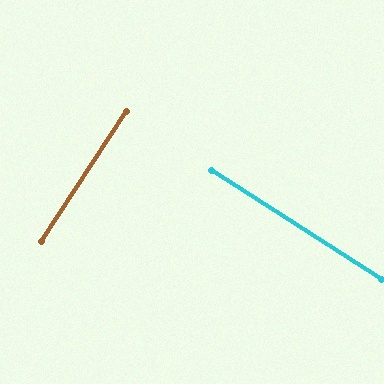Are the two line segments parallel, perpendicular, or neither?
Perpendicular — they meet at approximately 90°.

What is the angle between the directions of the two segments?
Approximately 90 degrees.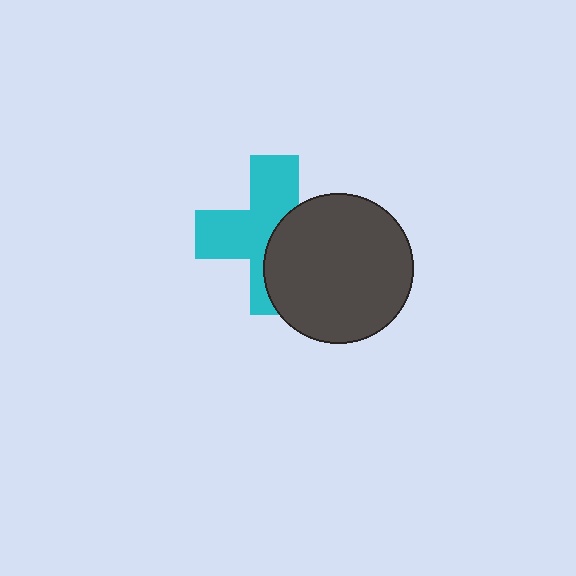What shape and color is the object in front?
The object in front is a dark gray circle.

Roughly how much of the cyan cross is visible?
About half of it is visible (roughly 56%).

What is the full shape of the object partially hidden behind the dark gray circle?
The partially hidden object is a cyan cross.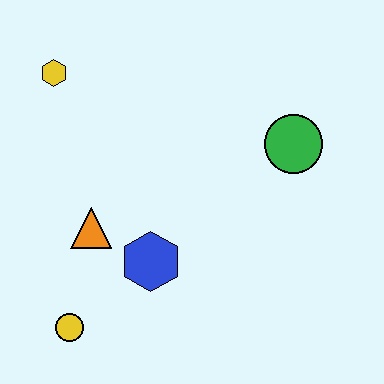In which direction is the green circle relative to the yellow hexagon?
The green circle is to the right of the yellow hexagon.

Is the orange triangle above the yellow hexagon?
No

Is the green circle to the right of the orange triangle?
Yes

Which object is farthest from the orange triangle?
The green circle is farthest from the orange triangle.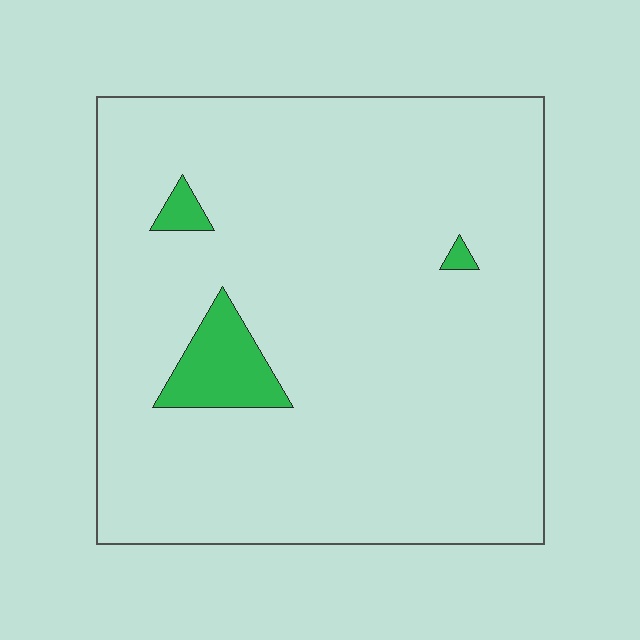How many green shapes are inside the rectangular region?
3.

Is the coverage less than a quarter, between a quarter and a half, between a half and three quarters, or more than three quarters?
Less than a quarter.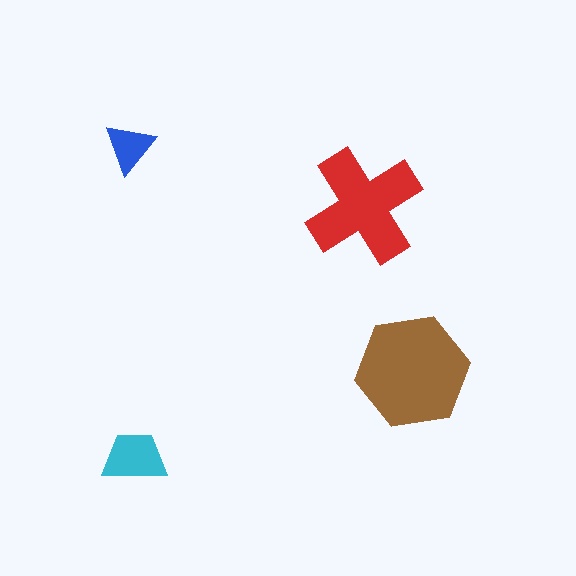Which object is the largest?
The brown hexagon.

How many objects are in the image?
There are 4 objects in the image.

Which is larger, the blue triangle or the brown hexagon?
The brown hexagon.